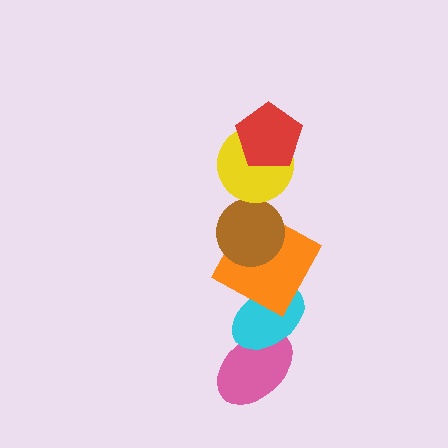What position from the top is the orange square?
The orange square is 4th from the top.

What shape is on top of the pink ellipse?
The cyan ellipse is on top of the pink ellipse.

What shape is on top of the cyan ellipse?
The orange square is on top of the cyan ellipse.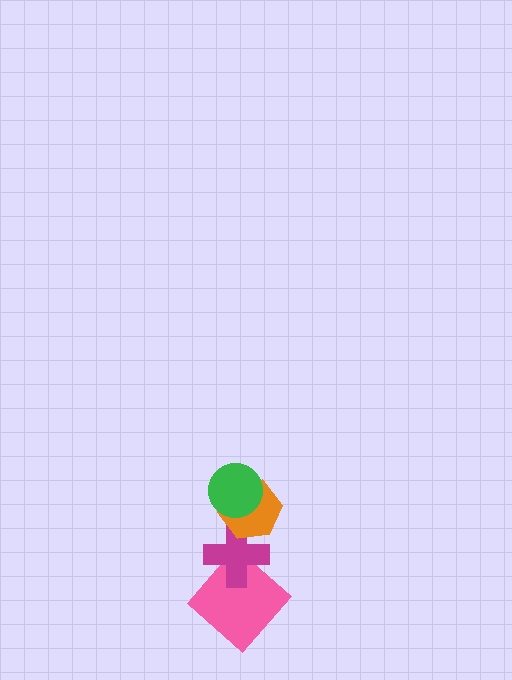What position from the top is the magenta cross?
The magenta cross is 3rd from the top.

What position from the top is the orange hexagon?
The orange hexagon is 2nd from the top.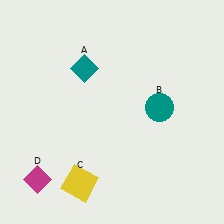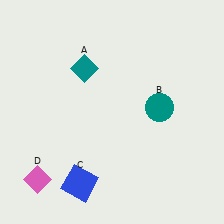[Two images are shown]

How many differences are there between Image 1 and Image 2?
There are 2 differences between the two images.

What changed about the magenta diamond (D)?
In Image 1, D is magenta. In Image 2, it changed to pink.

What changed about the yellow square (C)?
In Image 1, C is yellow. In Image 2, it changed to blue.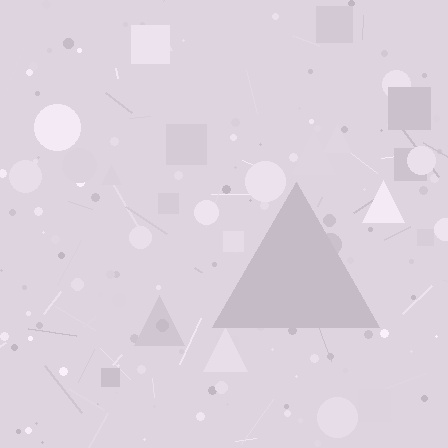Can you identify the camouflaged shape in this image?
The camouflaged shape is a triangle.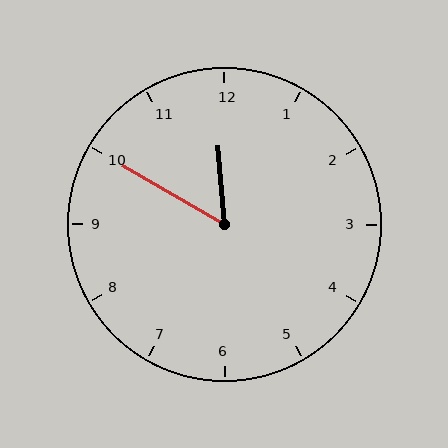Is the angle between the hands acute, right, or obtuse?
It is acute.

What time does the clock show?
11:50.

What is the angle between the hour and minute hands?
Approximately 55 degrees.